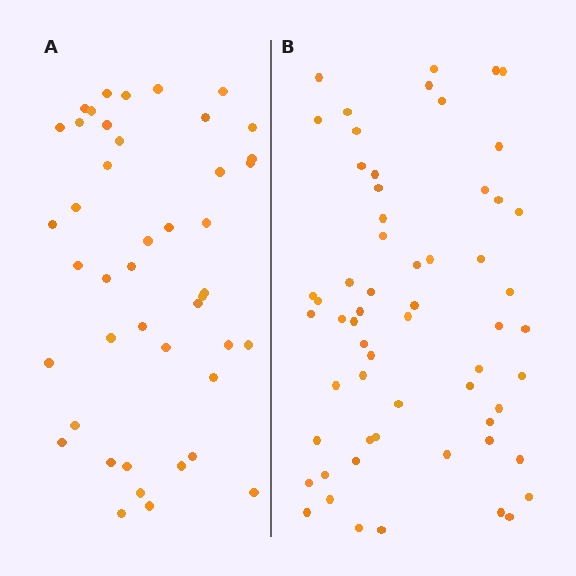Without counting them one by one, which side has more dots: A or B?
Region B (the right region) has more dots.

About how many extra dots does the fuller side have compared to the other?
Region B has approximately 15 more dots than region A.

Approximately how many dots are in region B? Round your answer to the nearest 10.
About 60 dots.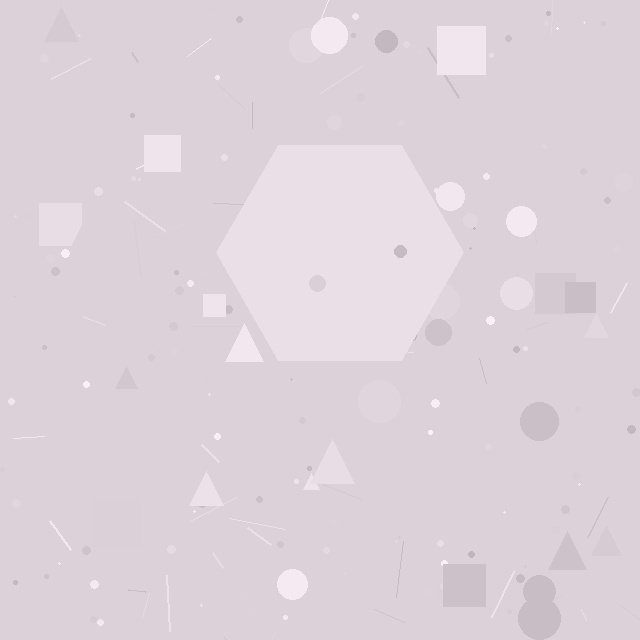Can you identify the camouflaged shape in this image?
The camouflaged shape is a hexagon.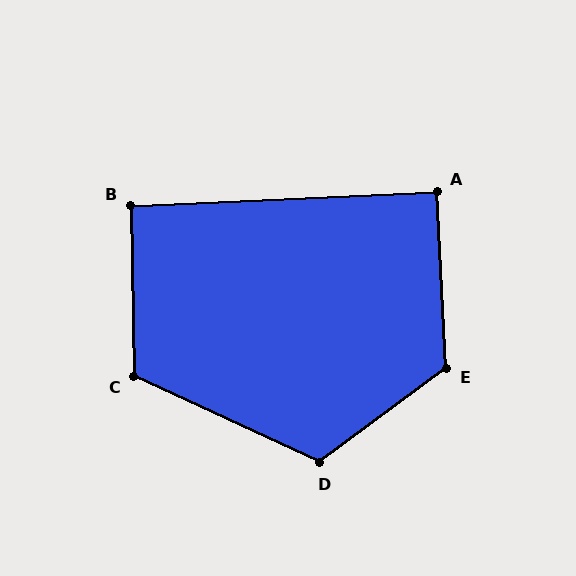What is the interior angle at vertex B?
Approximately 91 degrees (approximately right).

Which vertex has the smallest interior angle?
A, at approximately 91 degrees.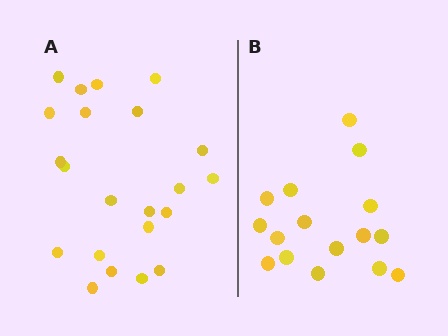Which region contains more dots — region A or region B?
Region A (the left region) has more dots.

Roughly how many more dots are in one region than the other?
Region A has about 6 more dots than region B.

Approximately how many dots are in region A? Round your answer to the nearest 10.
About 20 dots. (The exact count is 22, which rounds to 20.)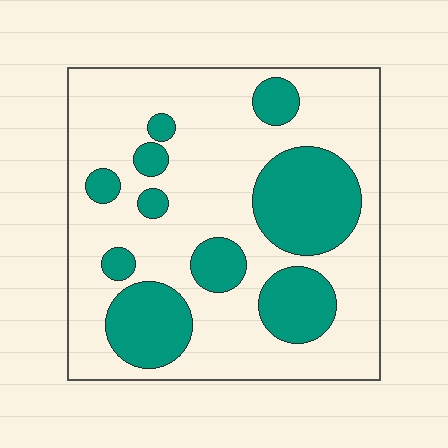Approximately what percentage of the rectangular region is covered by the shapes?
Approximately 30%.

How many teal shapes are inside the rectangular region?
10.